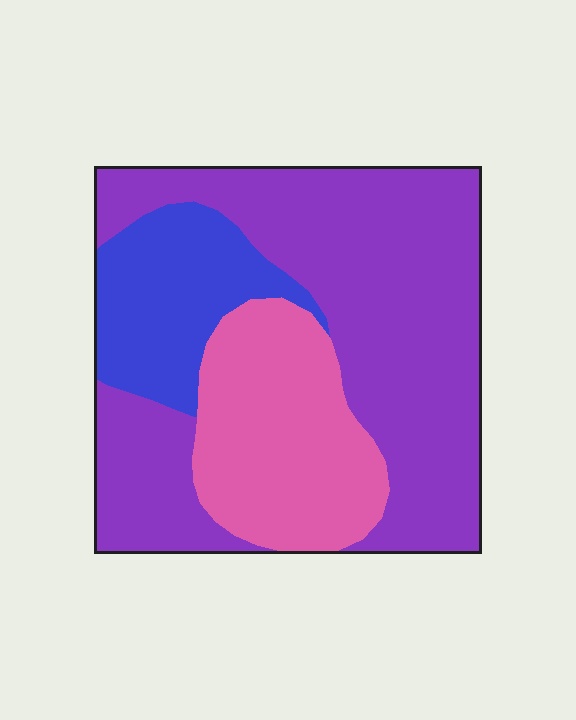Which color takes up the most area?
Purple, at roughly 55%.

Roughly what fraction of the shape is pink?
Pink takes up less than a quarter of the shape.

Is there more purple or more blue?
Purple.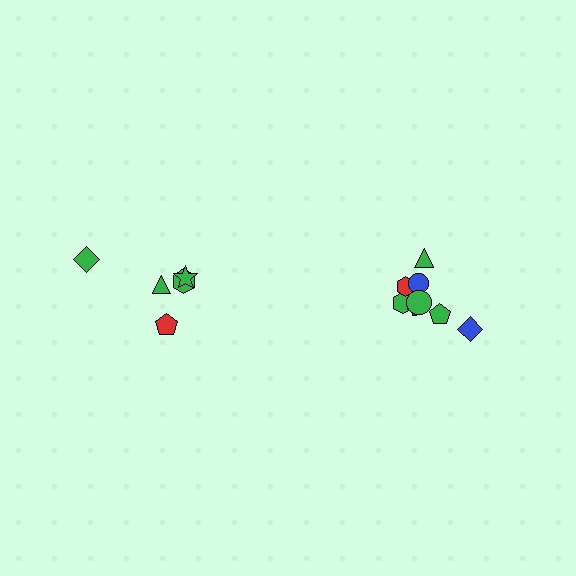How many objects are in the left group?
There are 5 objects.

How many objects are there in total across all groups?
There are 13 objects.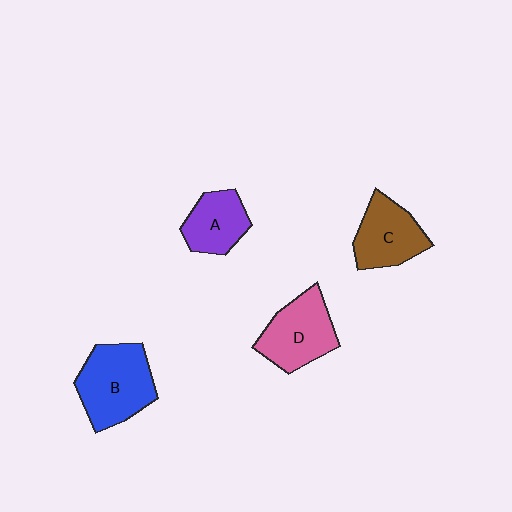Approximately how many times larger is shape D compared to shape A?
Approximately 1.3 times.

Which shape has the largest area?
Shape B (blue).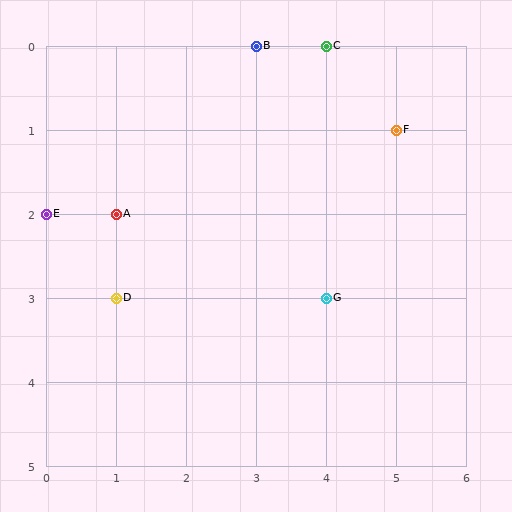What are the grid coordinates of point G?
Point G is at grid coordinates (4, 3).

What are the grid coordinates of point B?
Point B is at grid coordinates (3, 0).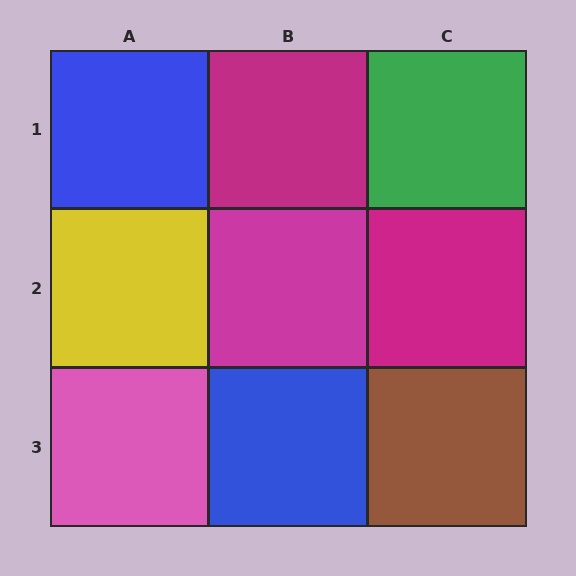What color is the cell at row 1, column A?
Blue.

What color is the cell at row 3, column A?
Pink.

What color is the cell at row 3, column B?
Blue.